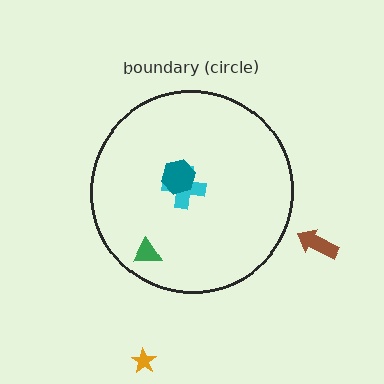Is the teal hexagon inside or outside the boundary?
Inside.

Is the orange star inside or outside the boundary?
Outside.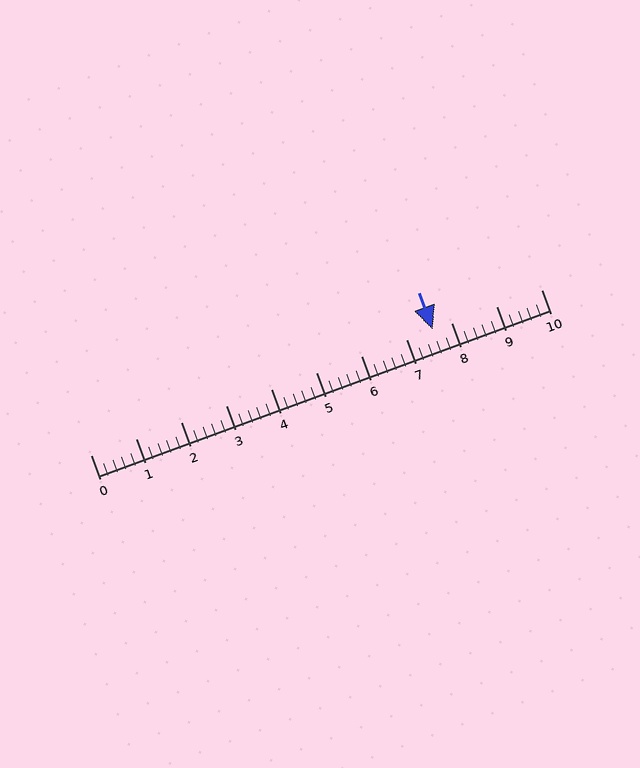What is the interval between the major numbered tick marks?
The major tick marks are spaced 1 units apart.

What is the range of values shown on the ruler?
The ruler shows values from 0 to 10.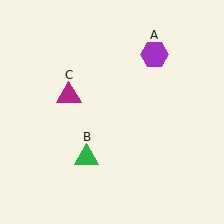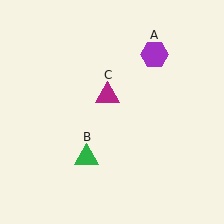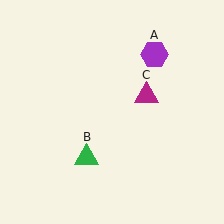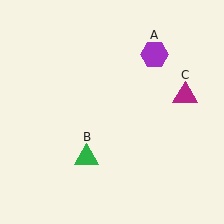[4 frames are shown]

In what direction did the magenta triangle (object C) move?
The magenta triangle (object C) moved right.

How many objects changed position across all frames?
1 object changed position: magenta triangle (object C).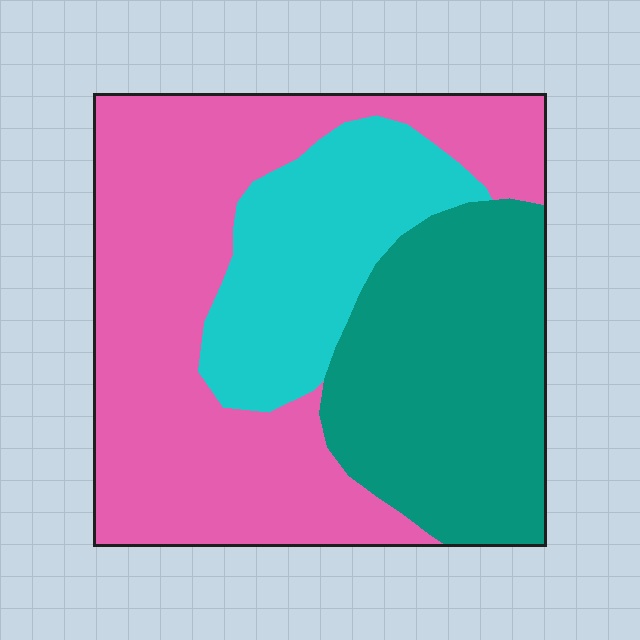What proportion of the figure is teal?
Teal takes up about one third (1/3) of the figure.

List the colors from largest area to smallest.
From largest to smallest: pink, teal, cyan.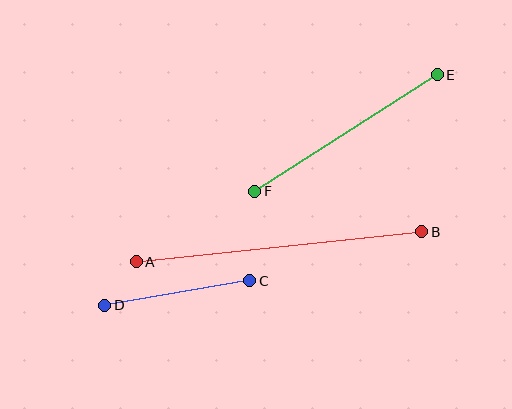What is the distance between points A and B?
The distance is approximately 287 pixels.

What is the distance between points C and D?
The distance is approximately 147 pixels.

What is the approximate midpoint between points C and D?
The midpoint is at approximately (177, 293) pixels.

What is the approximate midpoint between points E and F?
The midpoint is at approximately (346, 133) pixels.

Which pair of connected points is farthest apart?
Points A and B are farthest apart.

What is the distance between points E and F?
The distance is approximately 217 pixels.